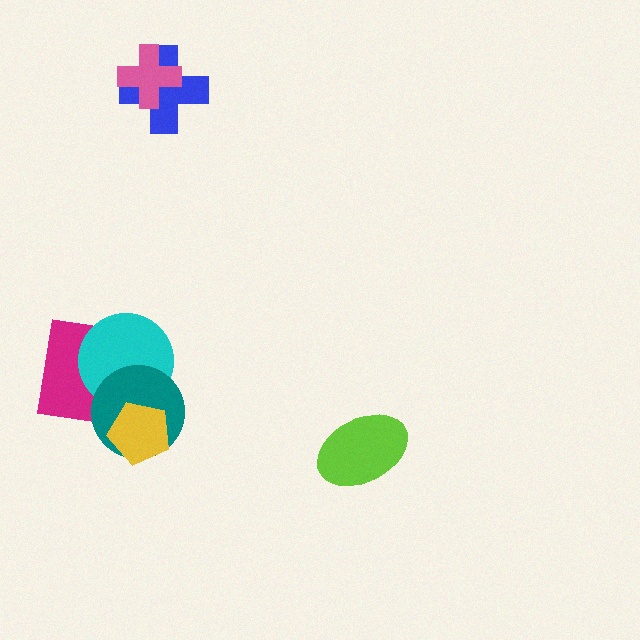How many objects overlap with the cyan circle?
2 objects overlap with the cyan circle.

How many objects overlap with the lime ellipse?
0 objects overlap with the lime ellipse.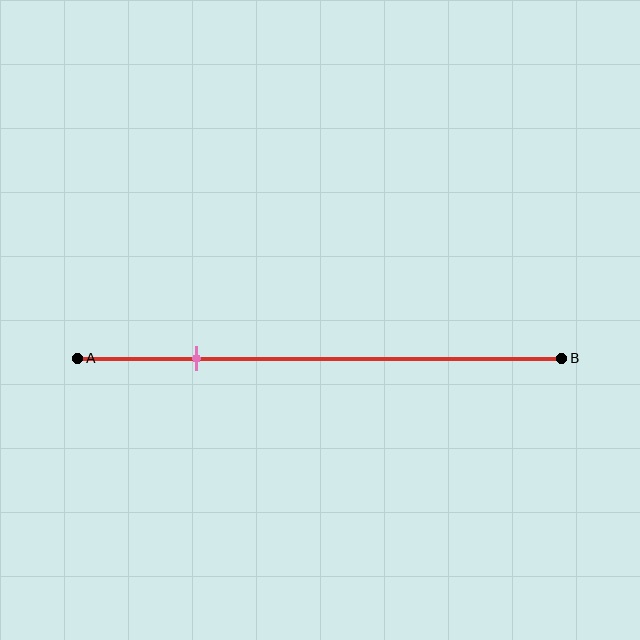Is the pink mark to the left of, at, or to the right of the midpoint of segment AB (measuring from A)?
The pink mark is to the left of the midpoint of segment AB.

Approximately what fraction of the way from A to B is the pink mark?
The pink mark is approximately 25% of the way from A to B.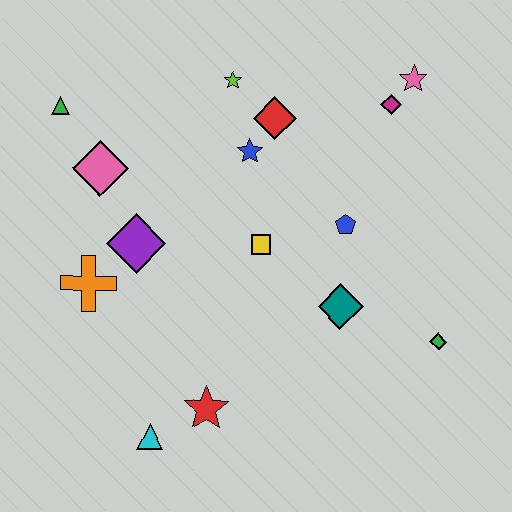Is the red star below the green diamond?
Yes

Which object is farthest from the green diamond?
The green triangle is farthest from the green diamond.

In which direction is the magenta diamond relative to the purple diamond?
The magenta diamond is to the right of the purple diamond.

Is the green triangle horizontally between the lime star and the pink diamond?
No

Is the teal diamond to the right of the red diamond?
Yes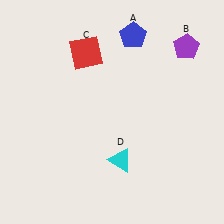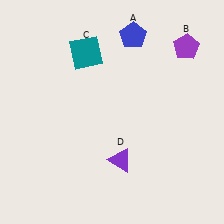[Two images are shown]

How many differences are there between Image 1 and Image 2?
There are 2 differences between the two images.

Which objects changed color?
C changed from red to teal. D changed from cyan to purple.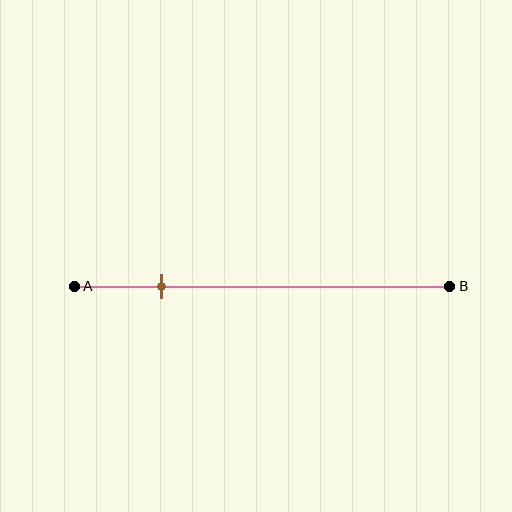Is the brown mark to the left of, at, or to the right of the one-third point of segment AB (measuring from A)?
The brown mark is to the left of the one-third point of segment AB.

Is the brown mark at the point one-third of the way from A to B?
No, the mark is at about 25% from A, not at the 33% one-third point.